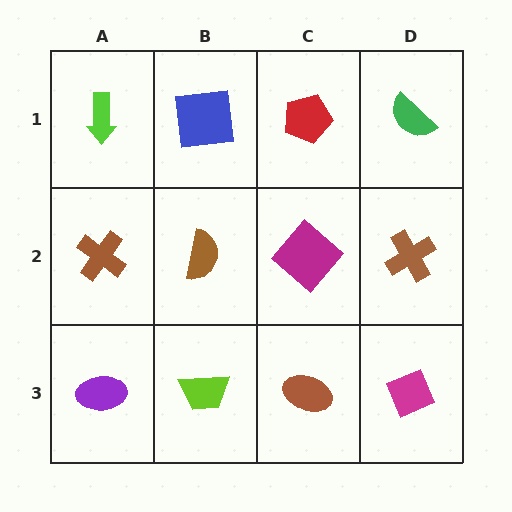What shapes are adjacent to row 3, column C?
A magenta diamond (row 2, column C), a lime trapezoid (row 3, column B), a magenta diamond (row 3, column D).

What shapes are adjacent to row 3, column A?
A brown cross (row 2, column A), a lime trapezoid (row 3, column B).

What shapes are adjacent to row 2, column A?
A lime arrow (row 1, column A), a purple ellipse (row 3, column A), a brown semicircle (row 2, column B).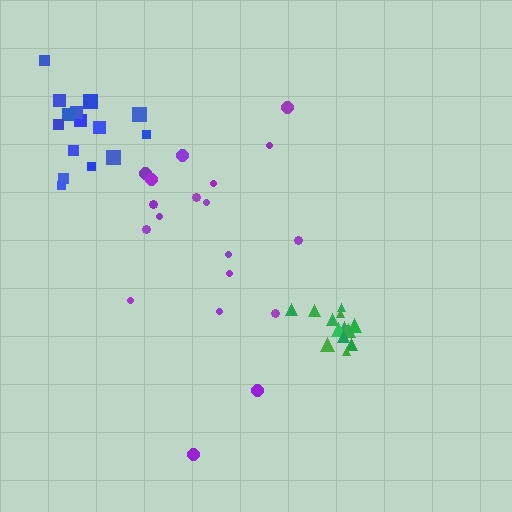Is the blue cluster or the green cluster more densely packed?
Green.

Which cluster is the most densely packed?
Green.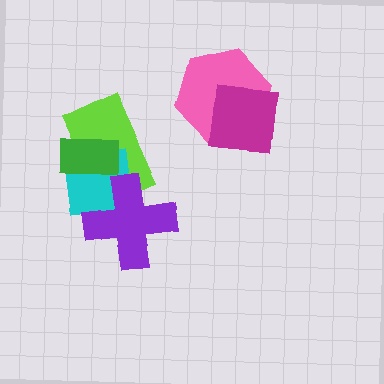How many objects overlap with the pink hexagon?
1 object overlaps with the pink hexagon.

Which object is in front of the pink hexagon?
The magenta square is in front of the pink hexagon.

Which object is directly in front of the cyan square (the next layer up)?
The purple cross is directly in front of the cyan square.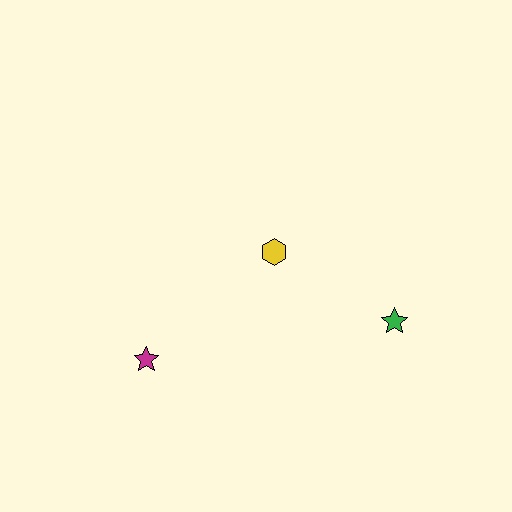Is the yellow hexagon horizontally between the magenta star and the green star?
Yes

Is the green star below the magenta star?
No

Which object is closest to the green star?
The yellow hexagon is closest to the green star.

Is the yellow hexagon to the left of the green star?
Yes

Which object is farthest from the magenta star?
The green star is farthest from the magenta star.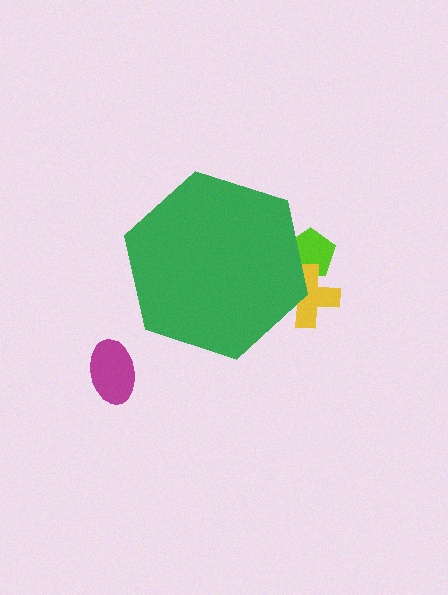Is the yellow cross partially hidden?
Yes, the yellow cross is partially hidden behind the green hexagon.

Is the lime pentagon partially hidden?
Yes, the lime pentagon is partially hidden behind the green hexagon.